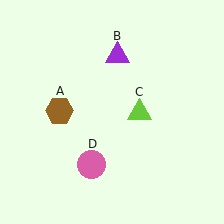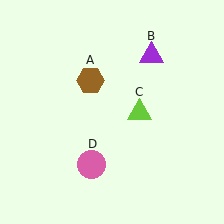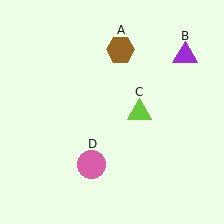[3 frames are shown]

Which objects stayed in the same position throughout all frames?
Lime triangle (object C) and pink circle (object D) remained stationary.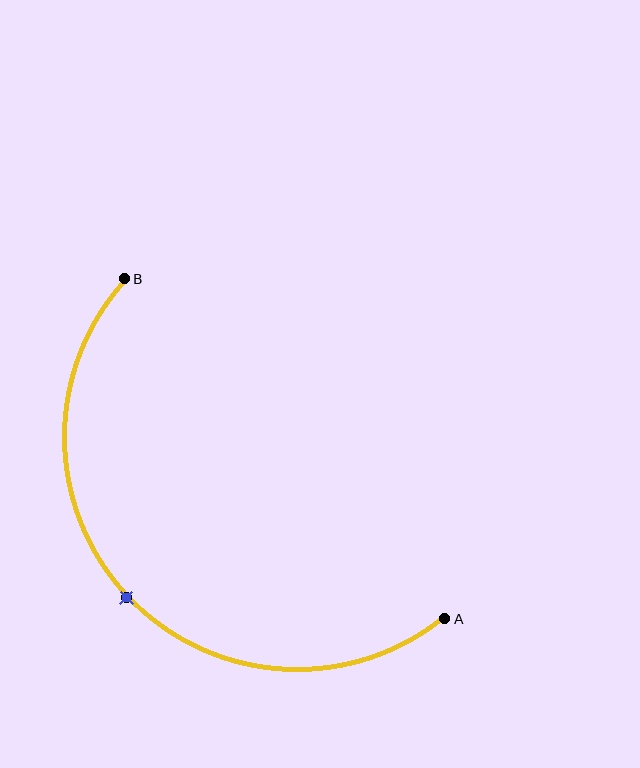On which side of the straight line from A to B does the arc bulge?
The arc bulges below and to the left of the straight line connecting A and B.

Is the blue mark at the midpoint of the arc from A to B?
Yes. The blue mark lies on the arc at equal arc-length from both A and B — it is the arc midpoint.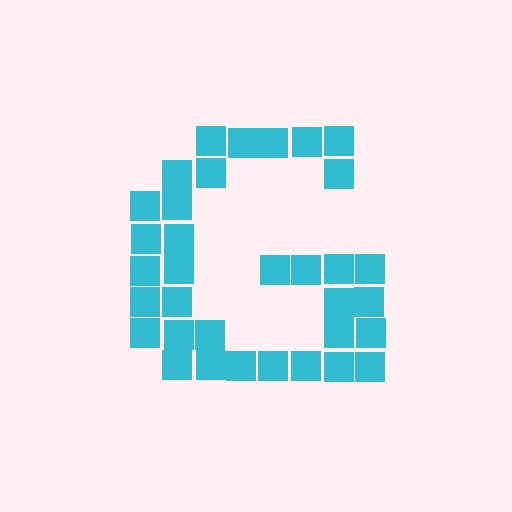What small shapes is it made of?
It is made of small squares.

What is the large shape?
The large shape is the letter G.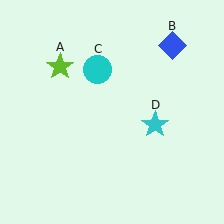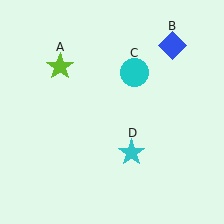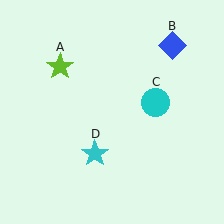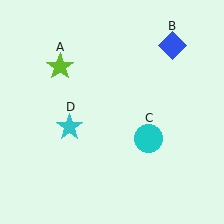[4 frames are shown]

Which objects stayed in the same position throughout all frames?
Lime star (object A) and blue diamond (object B) remained stationary.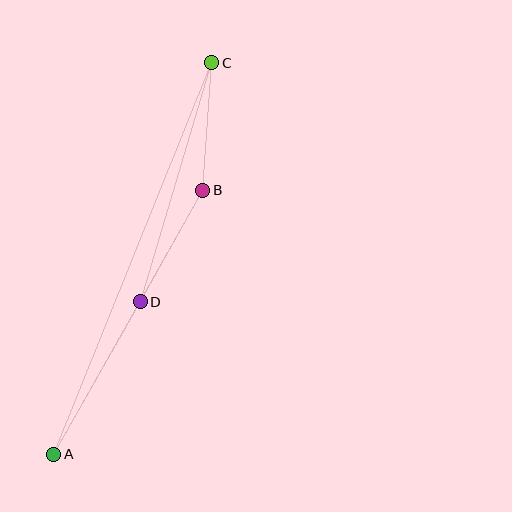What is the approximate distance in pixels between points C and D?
The distance between C and D is approximately 250 pixels.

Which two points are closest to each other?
Points B and C are closest to each other.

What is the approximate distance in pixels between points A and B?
The distance between A and B is approximately 303 pixels.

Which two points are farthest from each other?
Points A and C are farthest from each other.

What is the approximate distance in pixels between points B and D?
The distance between B and D is approximately 128 pixels.